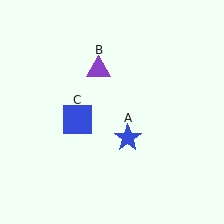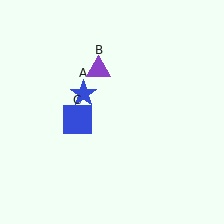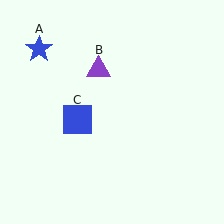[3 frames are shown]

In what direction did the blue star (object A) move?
The blue star (object A) moved up and to the left.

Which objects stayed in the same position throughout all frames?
Purple triangle (object B) and blue square (object C) remained stationary.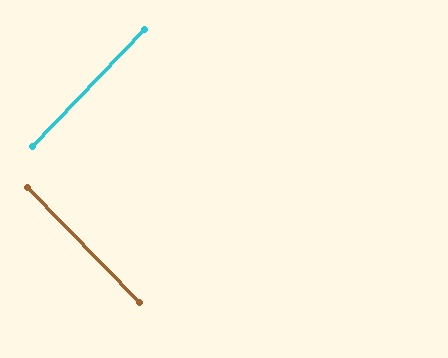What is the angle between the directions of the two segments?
Approximately 88 degrees.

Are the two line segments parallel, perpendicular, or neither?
Perpendicular — they meet at approximately 88°.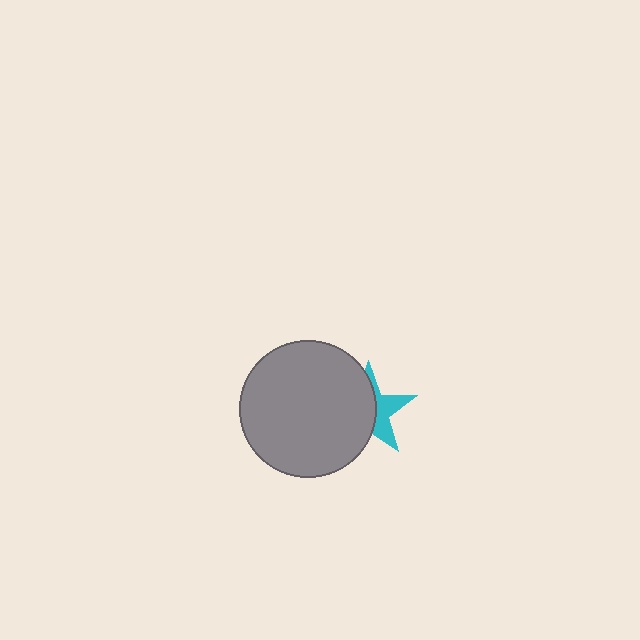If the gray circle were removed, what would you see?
You would see the complete cyan star.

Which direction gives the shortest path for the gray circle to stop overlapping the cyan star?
Moving left gives the shortest separation.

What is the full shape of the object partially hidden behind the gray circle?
The partially hidden object is a cyan star.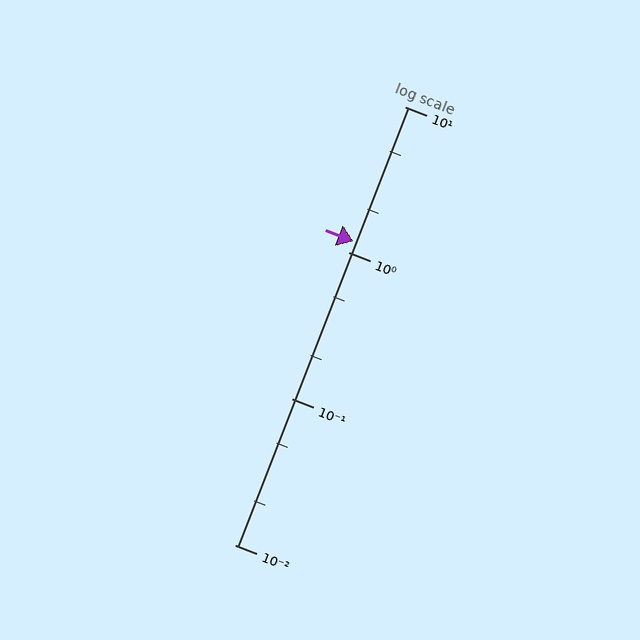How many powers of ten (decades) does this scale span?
The scale spans 3 decades, from 0.01 to 10.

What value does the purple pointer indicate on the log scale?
The pointer indicates approximately 1.2.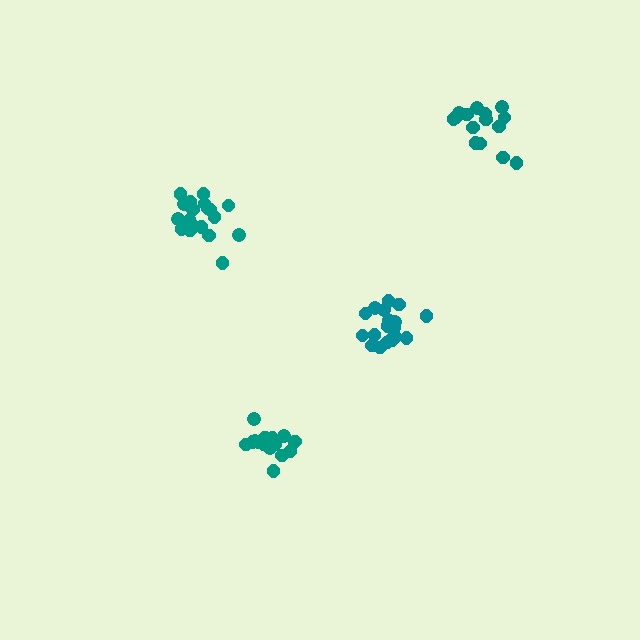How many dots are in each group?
Group 1: 16 dots, Group 2: 15 dots, Group 3: 20 dots, Group 4: 19 dots (70 total).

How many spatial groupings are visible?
There are 4 spatial groupings.